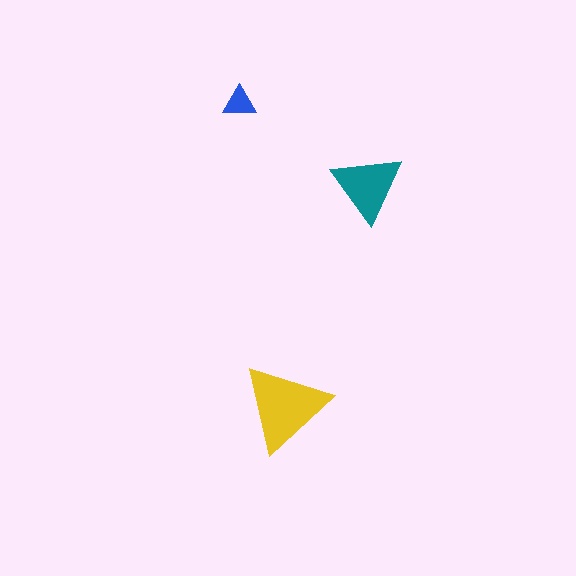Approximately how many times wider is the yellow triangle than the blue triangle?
About 2.5 times wider.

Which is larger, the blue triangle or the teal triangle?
The teal one.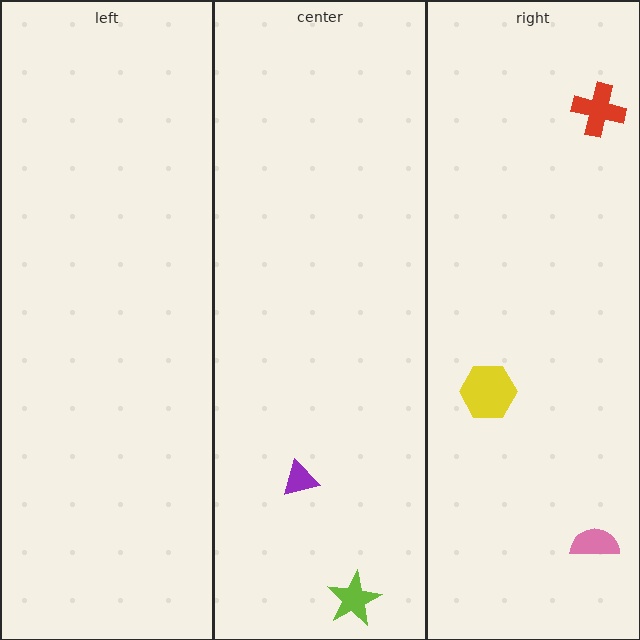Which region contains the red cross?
The right region.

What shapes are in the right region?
The red cross, the yellow hexagon, the pink semicircle.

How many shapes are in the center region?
2.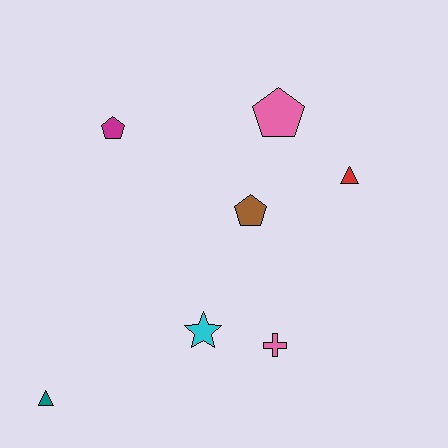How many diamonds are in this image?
There are no diamonds.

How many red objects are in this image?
There is 1 red object.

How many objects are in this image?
There are 7 objects.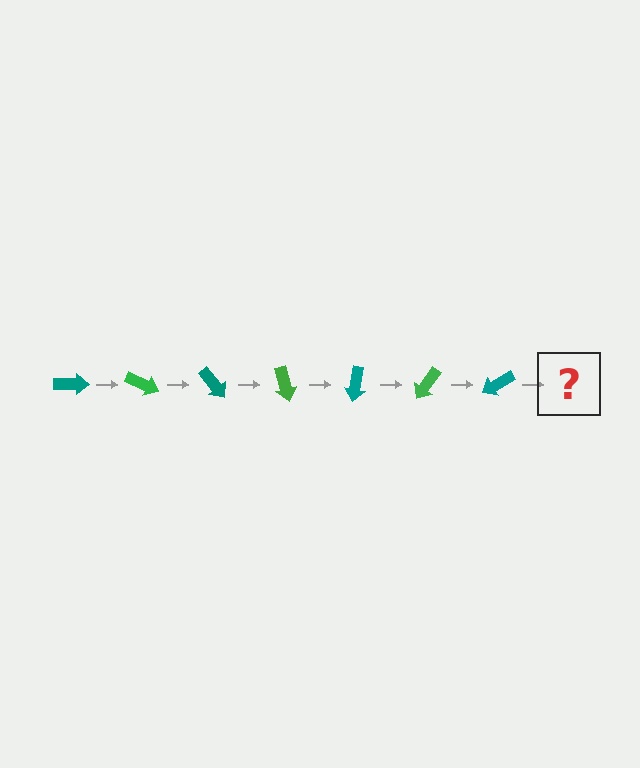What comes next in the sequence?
The next element should be a green arrow, rotated 175 degrees from the start.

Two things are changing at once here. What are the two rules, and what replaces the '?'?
The two rules are that it rotates 25 degrees each step and the color cycles through teal and green. The '?' should be a green arrow, rotated 175 degrees from the start.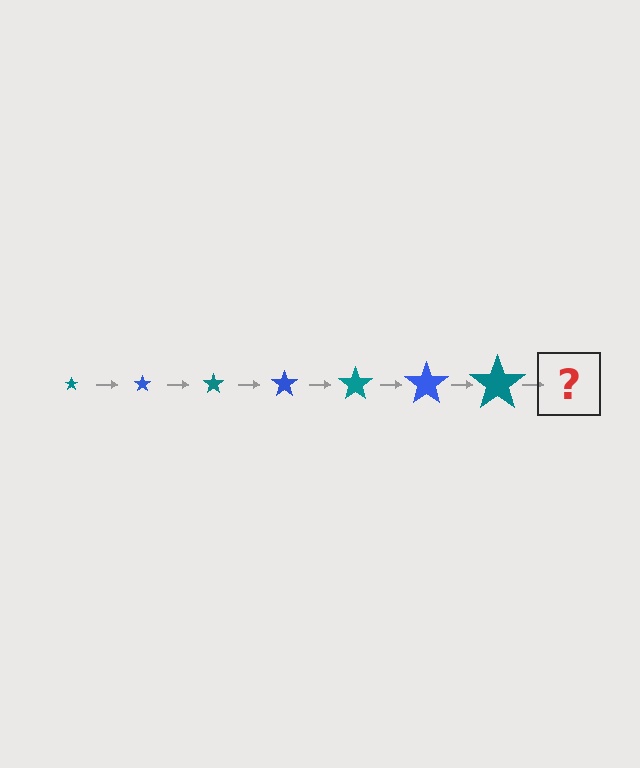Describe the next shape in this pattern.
It should be a blue star, larger than the previous one.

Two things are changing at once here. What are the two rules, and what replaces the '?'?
The two rules are that the star grows larger each step and the color cycles through teal and blue. The '?' should be a blue star, larger than the previous one.